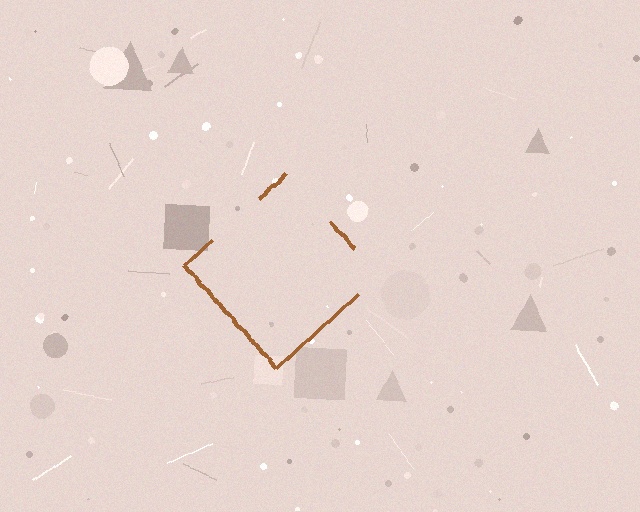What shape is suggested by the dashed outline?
The dashed outline suggests a diamond.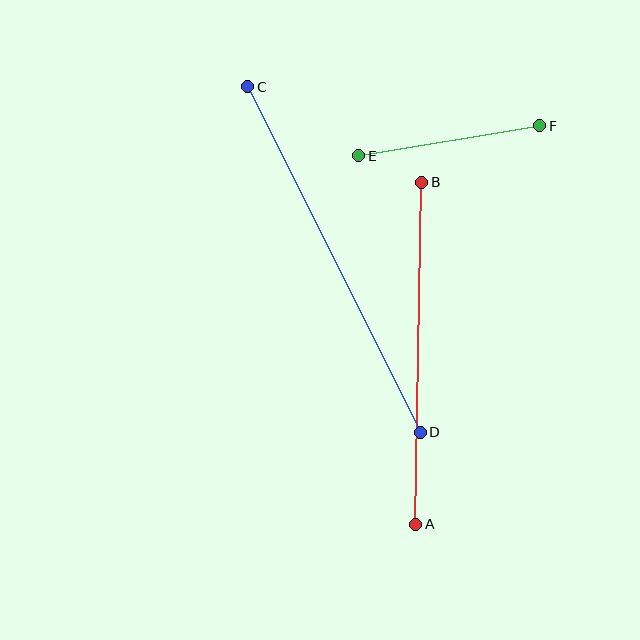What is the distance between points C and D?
The distance is approximately 386 pixels.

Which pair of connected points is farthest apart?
Points C and D are farthest apart.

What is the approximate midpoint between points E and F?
The midpoint is at approximately (449, 141) pixels.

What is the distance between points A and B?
The distance is approximately 342 pixels.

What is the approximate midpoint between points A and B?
The midpoint is at approximately (419, 353) pixels.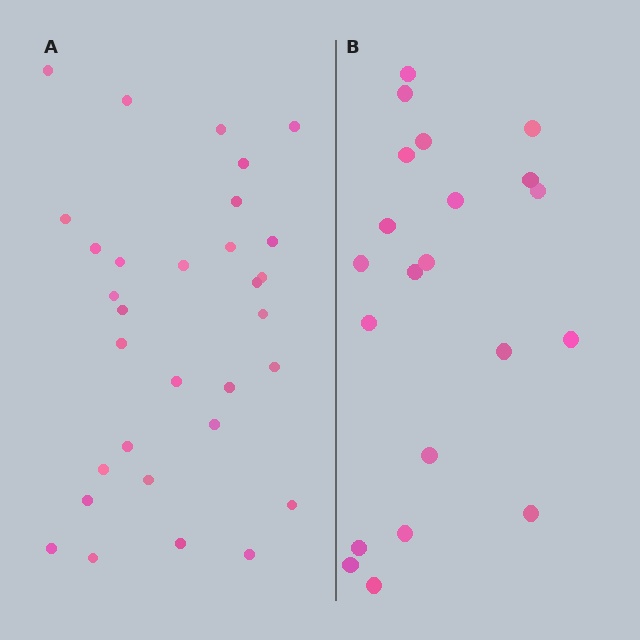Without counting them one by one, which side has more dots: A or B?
Region A (the left region) has more dots.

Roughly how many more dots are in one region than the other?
Region A has roughly 10 or so more dots than region B.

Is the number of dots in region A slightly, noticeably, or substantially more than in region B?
Region A has substantially more. The ratio is roughly 1.5 to 1.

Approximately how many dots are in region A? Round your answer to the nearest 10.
About 30 dots. (The exact count is 31, which rounds to 30.)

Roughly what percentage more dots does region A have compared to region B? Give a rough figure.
About 50% more.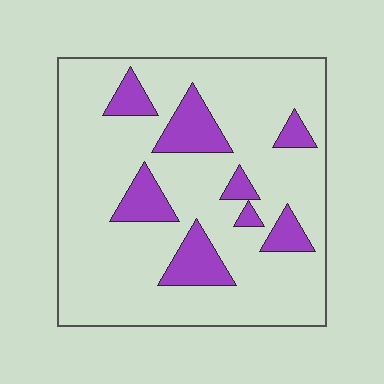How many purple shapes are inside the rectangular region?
8.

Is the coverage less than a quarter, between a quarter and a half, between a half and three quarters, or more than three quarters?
Less than a quarter.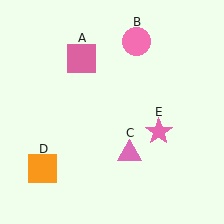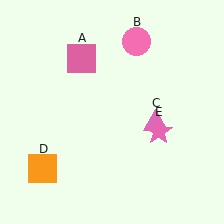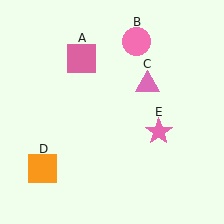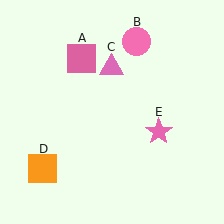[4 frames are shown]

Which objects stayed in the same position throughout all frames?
Pink square (object A) and pink circle (object B) and orange square (object D) and pink star (object E) remained stationary.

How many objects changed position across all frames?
1 object changed position: pink triangle (object C).